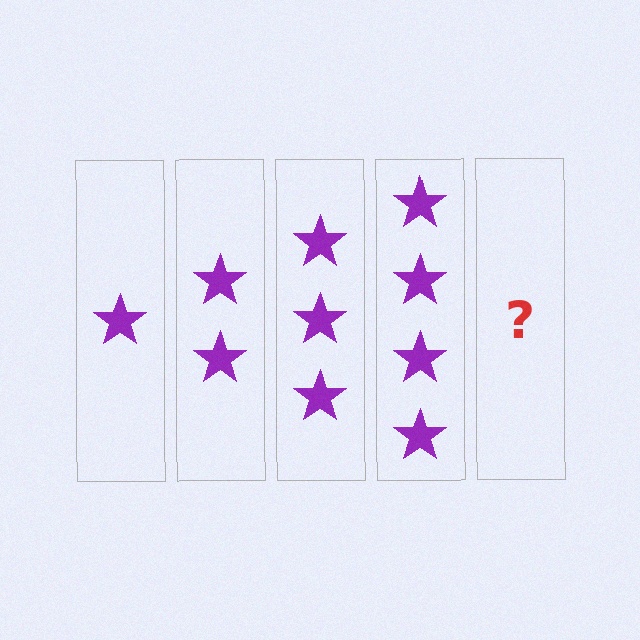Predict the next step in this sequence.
The next step is 5 stars.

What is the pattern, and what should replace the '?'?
The pattern is that each step adds one more star. The '?' should be 5 stars.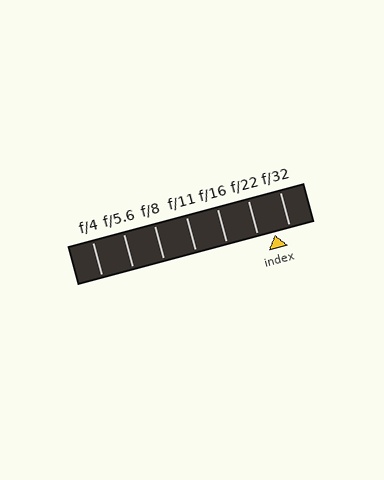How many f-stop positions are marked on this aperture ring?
There are 7 f-stop positions marked.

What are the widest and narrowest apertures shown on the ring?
The widest aperture shown is f/4 and the narrowest is f/32.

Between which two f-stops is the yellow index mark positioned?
The index mark is between f/22 and f/32.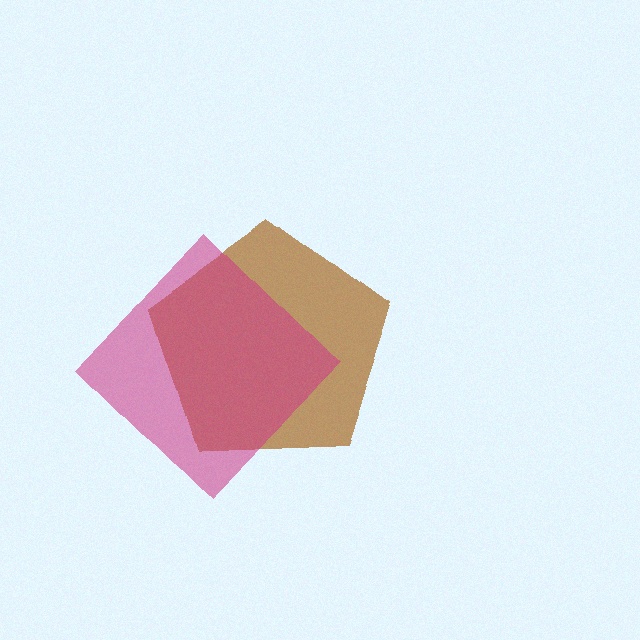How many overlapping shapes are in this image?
There are 2 overlapping shapes in the image.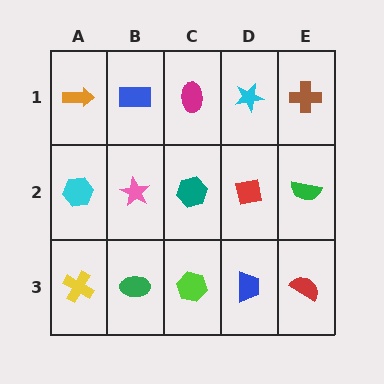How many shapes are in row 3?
5 shapes.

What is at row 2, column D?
A red square.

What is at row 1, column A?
An orange arrow.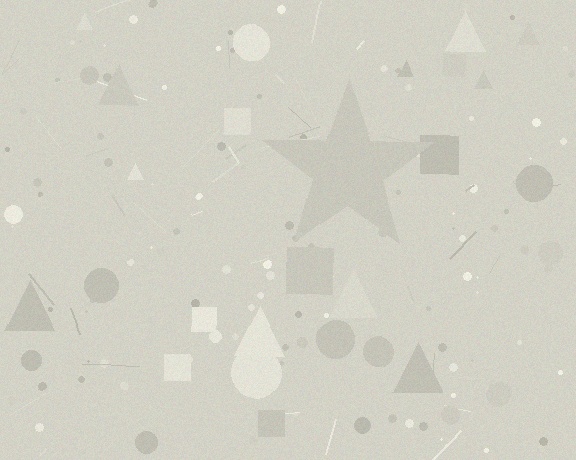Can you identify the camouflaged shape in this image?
The camouflaged shape is a star.